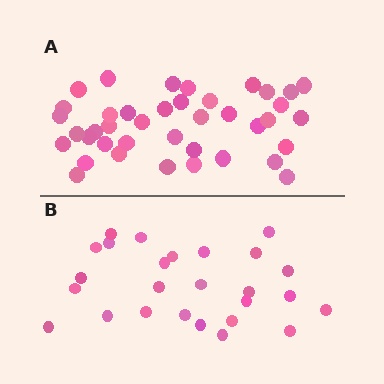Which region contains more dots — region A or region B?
Region A (the top region) has more dots.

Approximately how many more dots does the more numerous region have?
Region A has approximately 15 more dots than region B.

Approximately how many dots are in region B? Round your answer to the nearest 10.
About 30 dots. (The exact count is 26, which rounds to 30.)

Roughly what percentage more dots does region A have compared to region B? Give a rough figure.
About 55% more.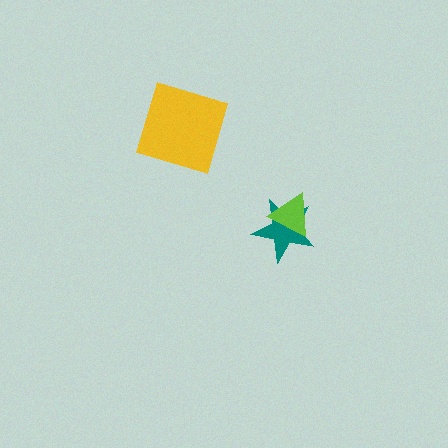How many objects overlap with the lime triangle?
1 object overlaps with the lime triangle.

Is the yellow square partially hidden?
No, no other shape covers it.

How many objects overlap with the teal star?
1 object overlaps with the teal star.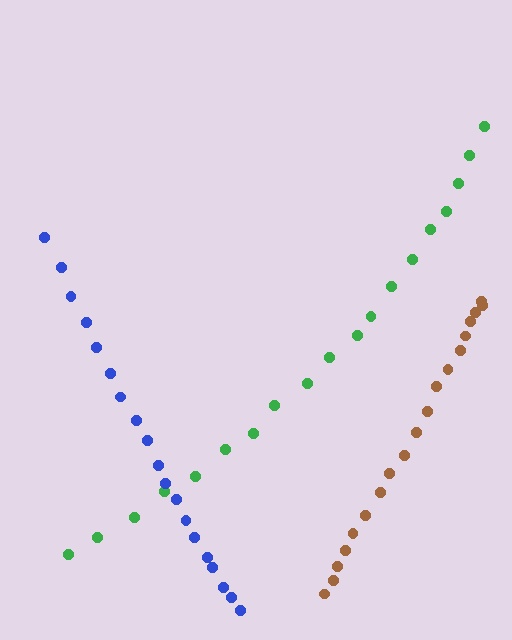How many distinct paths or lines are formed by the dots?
There are 3 distinct paths.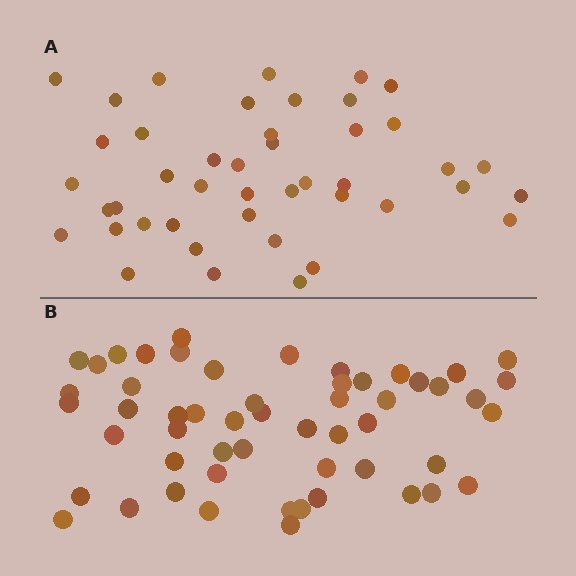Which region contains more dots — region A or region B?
Region B (the bottom region) has more dots.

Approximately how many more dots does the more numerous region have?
Region B has roughly 10 or so more dots than region A.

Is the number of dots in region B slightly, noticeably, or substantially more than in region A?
Region B has only slightly more — the two regions are fairly close. The ratio is roughly 1.2 to 1.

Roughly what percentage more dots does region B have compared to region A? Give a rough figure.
About 25% more.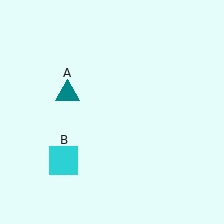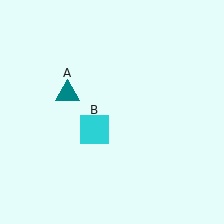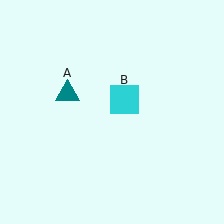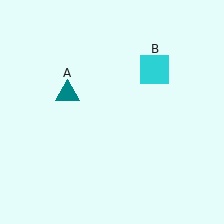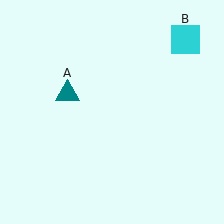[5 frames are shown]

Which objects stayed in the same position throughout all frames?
Teal triangle (object A) remained stationary.